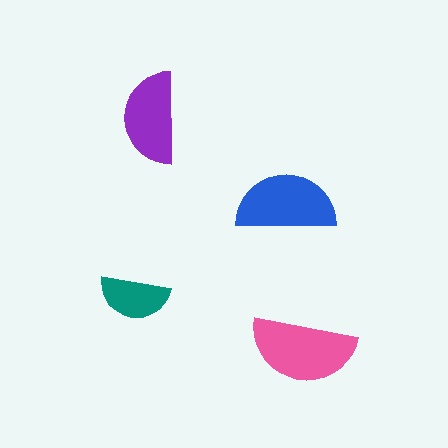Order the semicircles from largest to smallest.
the pink one, the blue one, the purple one, the teal one.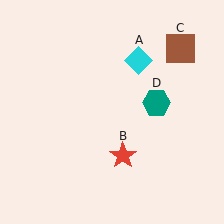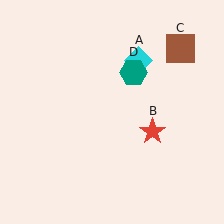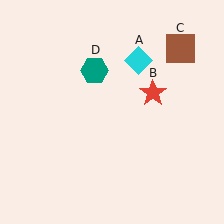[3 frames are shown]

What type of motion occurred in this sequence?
The red star (object B), teal hexagon (object D) rotated counterclockwise around the center of the scene.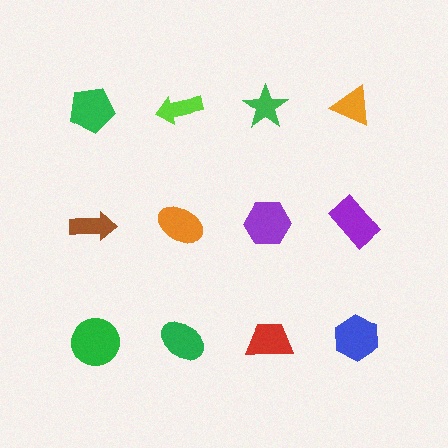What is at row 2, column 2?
An orange ellipse.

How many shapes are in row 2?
4 shapes.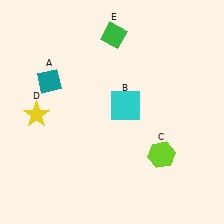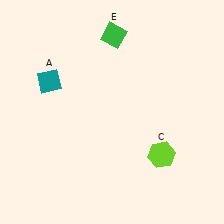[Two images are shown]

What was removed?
The cyan square (B), the yellow star (D) were removed in Image 2.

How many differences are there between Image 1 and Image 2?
There are 2 differences between the two images.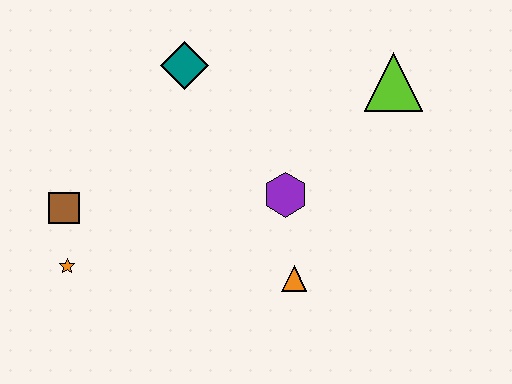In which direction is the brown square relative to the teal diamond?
The brown square is below the teal diamond.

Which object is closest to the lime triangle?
The purple hexagon is closest to the lime triangle.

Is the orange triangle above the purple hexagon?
No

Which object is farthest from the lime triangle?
The orange star is farthest from the lime triangle.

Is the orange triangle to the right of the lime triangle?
No